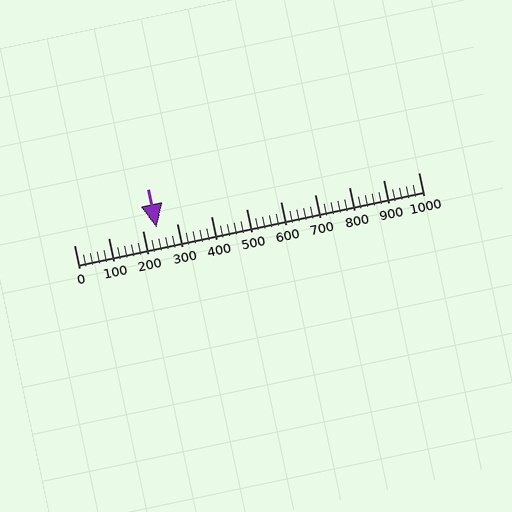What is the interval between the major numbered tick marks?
The major tick marks are spaced 100 units apart.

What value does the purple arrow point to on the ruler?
The purple arrow points to approximately 240.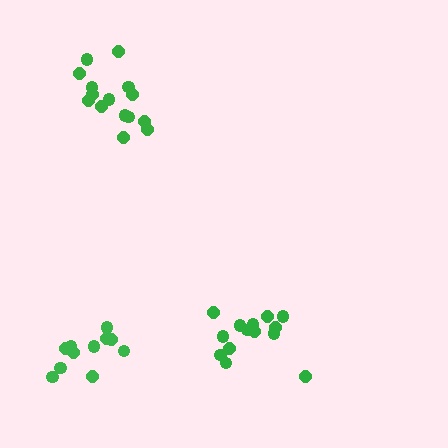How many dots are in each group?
Group 1: 11 dots, Group 2: 14 dots, Group 3: 15 dots (40 total).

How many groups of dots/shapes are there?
There are 3 groups.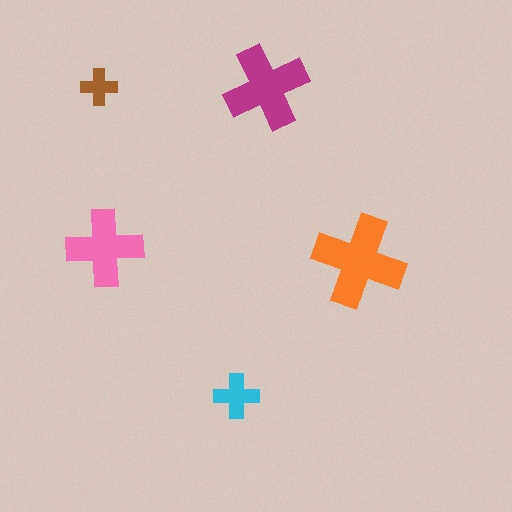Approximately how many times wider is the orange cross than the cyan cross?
About 2 times wider.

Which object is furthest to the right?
The orange cross is rightmost.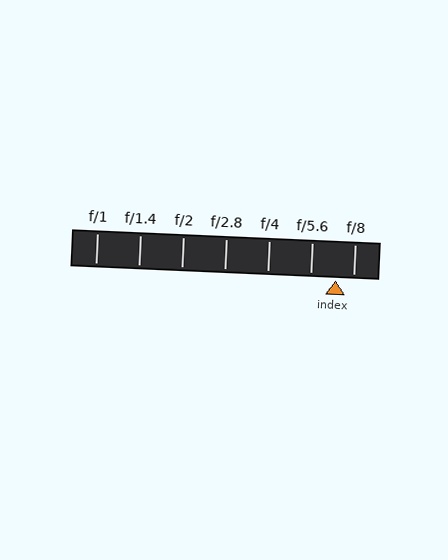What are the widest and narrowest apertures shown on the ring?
The widest aperture shown is f/1 and the narrowest is f/8.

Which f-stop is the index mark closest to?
The index mark is closest to f/8.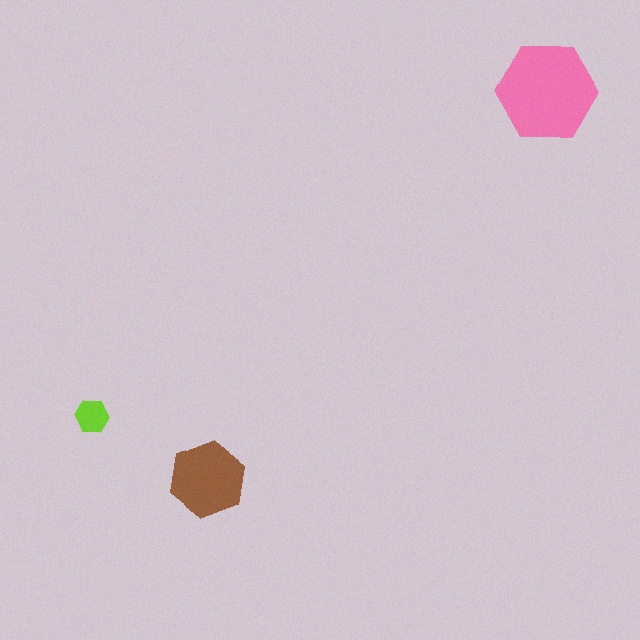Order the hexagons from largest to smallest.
the pink one, the brown one, the lime one.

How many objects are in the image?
There are 3 objects in the image.